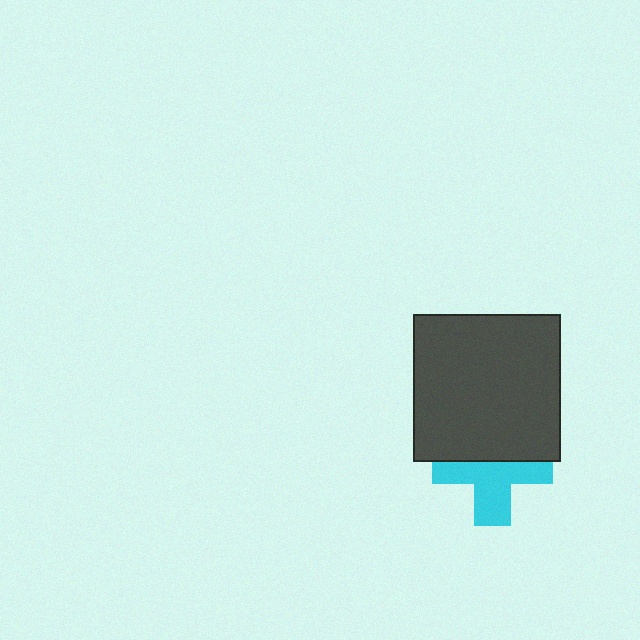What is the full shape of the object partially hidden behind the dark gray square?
The partially hidden object is a cyan cross.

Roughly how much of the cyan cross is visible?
About half of it is visible (roughly 56%).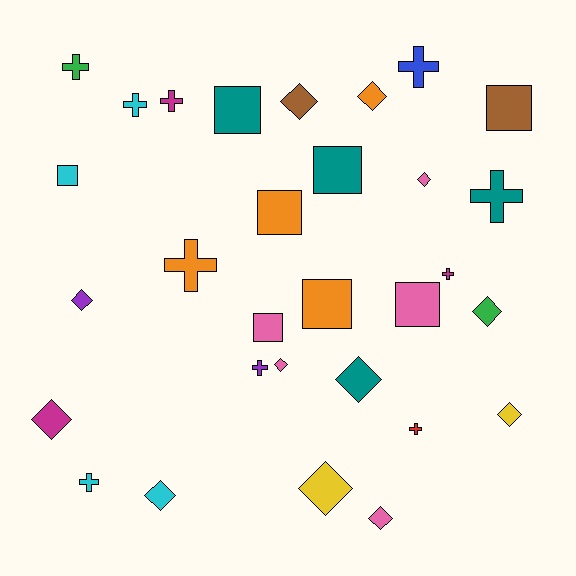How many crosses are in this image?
There are 10 crosses.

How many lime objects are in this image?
There are no lime objects.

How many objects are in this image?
There are 30 objects.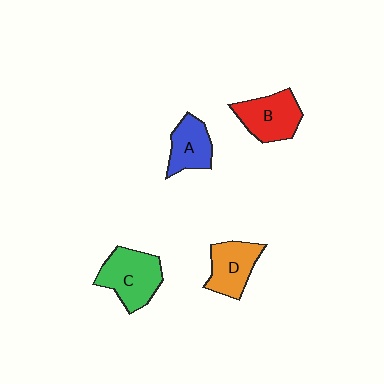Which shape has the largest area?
Shape C (green).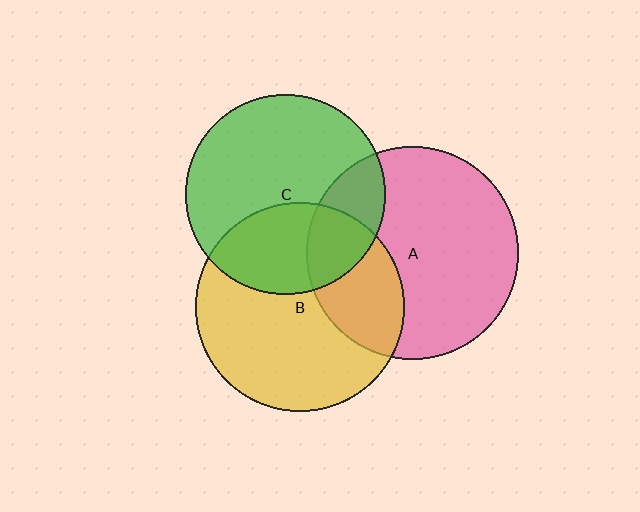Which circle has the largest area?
Circle A (pink).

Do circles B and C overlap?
Yes.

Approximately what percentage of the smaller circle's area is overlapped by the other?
Approximately 35%.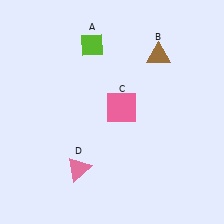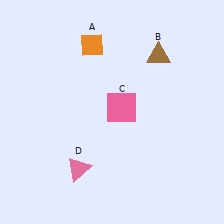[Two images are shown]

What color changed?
The diamond (A) changed from lime in Image 1 to orange in Image 2.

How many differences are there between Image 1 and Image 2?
There is 1 difference between the two images.